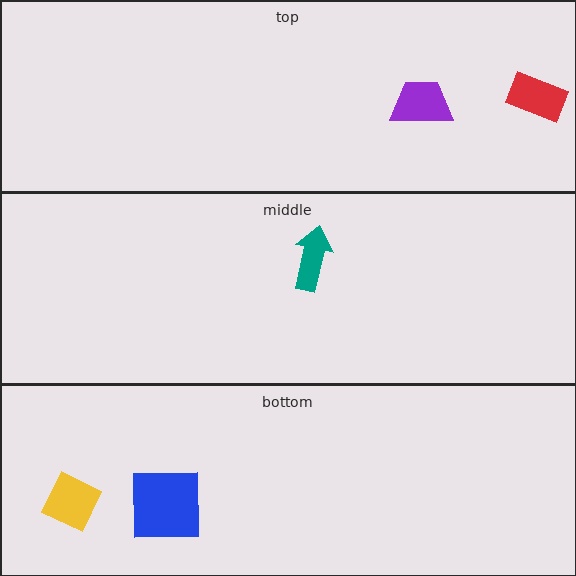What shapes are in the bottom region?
The blue square, the yellow diamond.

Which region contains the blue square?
The bottom region.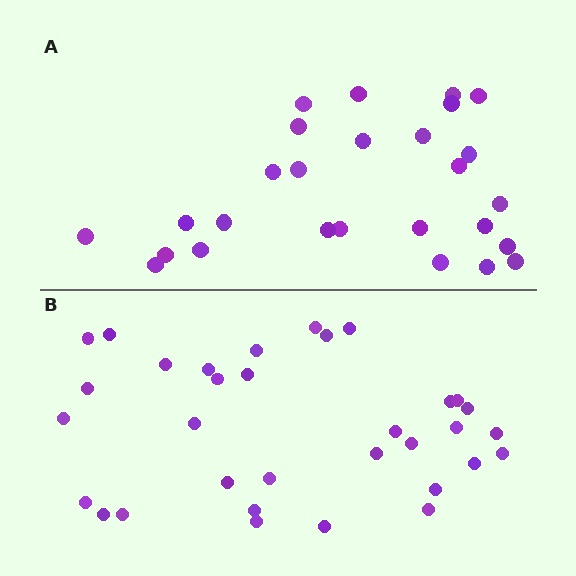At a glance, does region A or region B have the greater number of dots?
Region B (the bottom region) has more dots.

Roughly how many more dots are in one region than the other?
Region B has about 6 more dots than region A.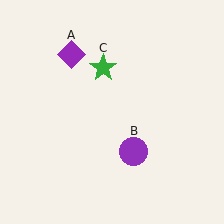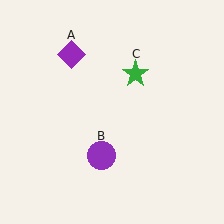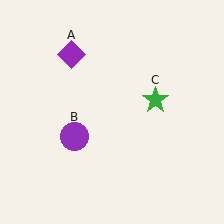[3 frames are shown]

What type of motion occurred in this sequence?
The purple circle (object B), green star (object C) rotated clockwise around the center of the scene.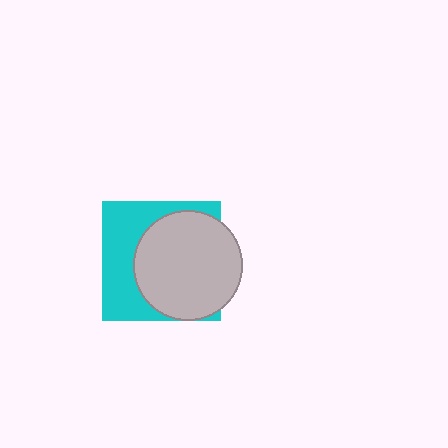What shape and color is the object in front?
The object in front is a light gray circle.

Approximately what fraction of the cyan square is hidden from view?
Roughly 57% of the cyan square is hidden behind the light gray circle.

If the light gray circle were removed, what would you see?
You would see the complete cyan square.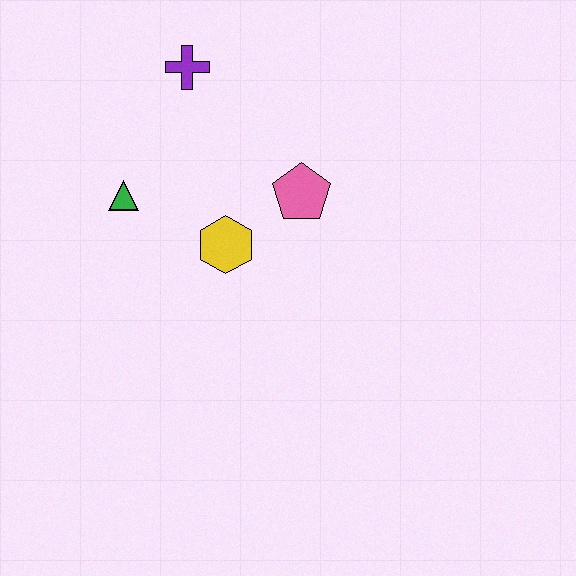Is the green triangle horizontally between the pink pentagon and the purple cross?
No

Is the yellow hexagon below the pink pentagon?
Yes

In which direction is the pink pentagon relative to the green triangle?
The pink pentagon is to the right of the green triangle.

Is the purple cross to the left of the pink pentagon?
Yes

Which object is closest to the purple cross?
The green triangle is closest to the purple cross.